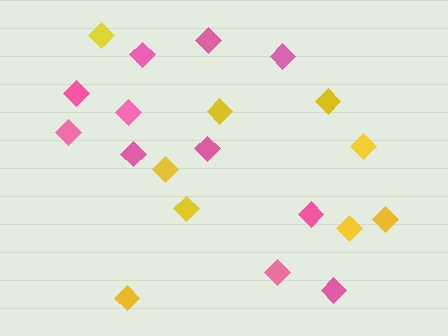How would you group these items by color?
There are 2 groups: one group of yellow diamonds (9) and one group of pink diamonds (11).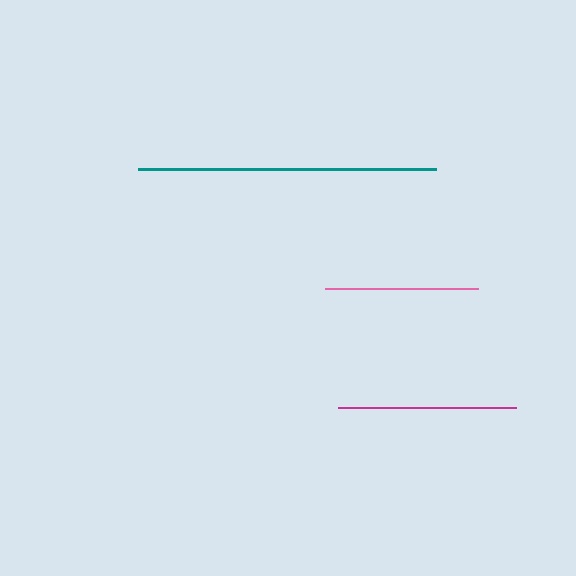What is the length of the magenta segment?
The magenta segment is approximately 178 pixels long.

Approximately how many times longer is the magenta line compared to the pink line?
The magenta line is approximately 1.2 times the length of the pink line.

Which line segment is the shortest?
The pink line is the shortest at approximately 153 pixels.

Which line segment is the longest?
The teal line is the longest at approximately 298 pixels.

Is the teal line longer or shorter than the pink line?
The teal line is longer than the pink line.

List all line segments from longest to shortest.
From longest to shortest: teal, magenta, pink.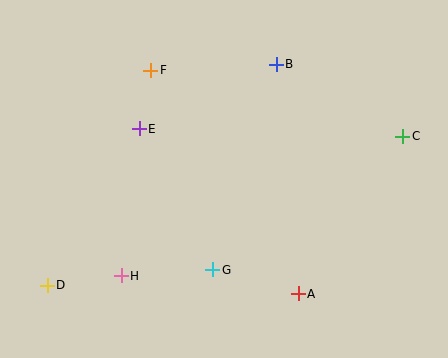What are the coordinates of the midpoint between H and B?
The midpoint between H and B is at (199, 170).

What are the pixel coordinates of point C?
Point C is at (403, 136).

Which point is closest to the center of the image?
Point G at (213, 270) is closest to the center.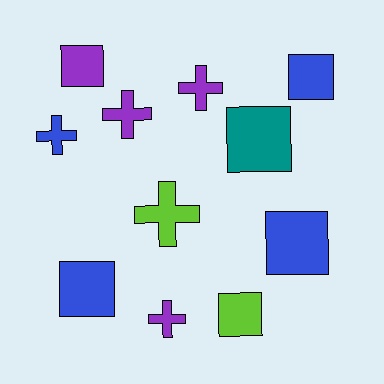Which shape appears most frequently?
Square, with 6 objects.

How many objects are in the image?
There are 11 objects.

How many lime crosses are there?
There is 1 lime cross.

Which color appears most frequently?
Purple, with 4 objects.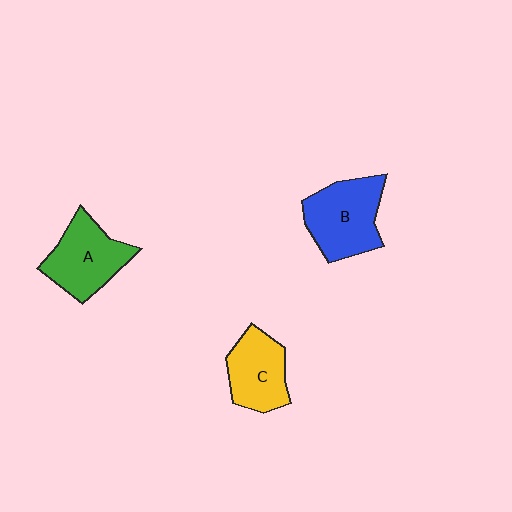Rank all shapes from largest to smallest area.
From largest to smallest: B (blue), A (green), C (yellow).